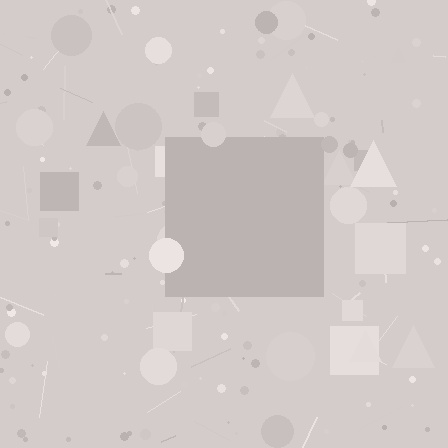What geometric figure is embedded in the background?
A square is embedded in the background.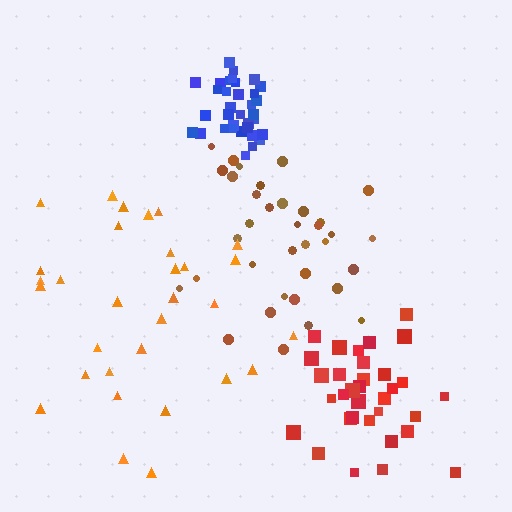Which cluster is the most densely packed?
Blue.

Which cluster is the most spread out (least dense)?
Orange.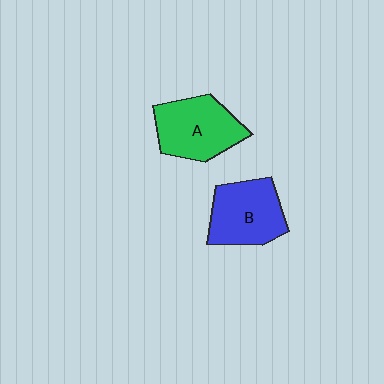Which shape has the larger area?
Shape A (green).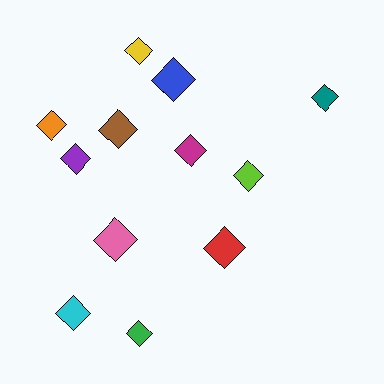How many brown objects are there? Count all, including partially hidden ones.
There is 1 brown object.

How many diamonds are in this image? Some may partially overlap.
There are 12 diamonds.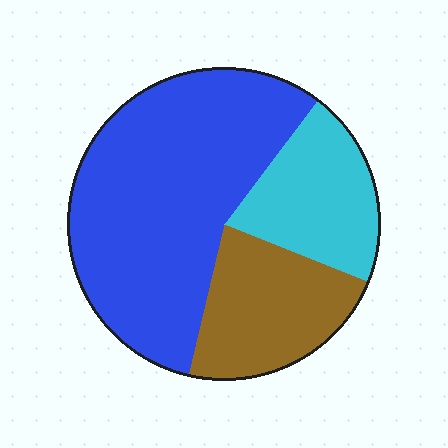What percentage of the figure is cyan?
Cyan covers 21% of the figure.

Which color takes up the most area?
Blue, at roughly 55%.